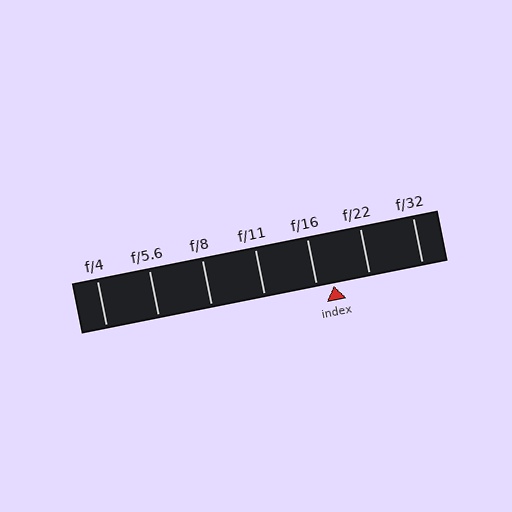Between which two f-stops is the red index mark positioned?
The index mark is between f/16 and f/22.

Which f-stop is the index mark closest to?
The index mark is closest to f/16.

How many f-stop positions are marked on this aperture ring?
There are 7 f-stop positions marked.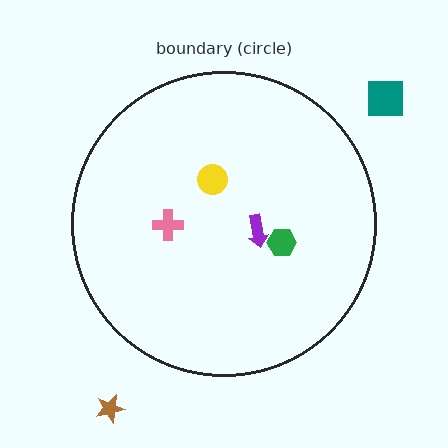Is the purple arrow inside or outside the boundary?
Inside.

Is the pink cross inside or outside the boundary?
Inside.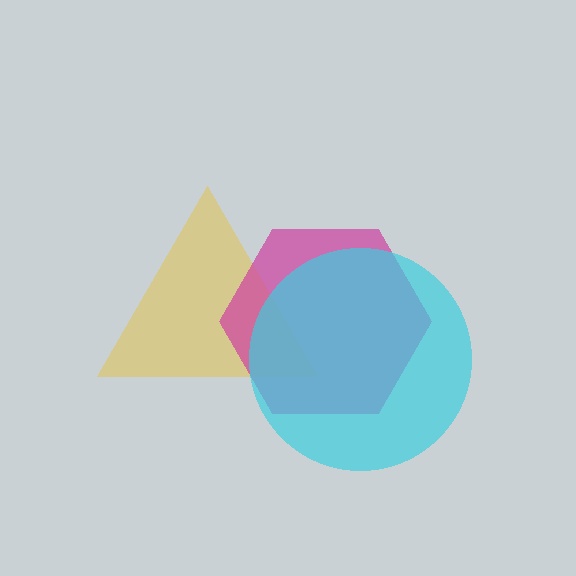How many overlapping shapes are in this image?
There are 3 overlapping shapes in the image.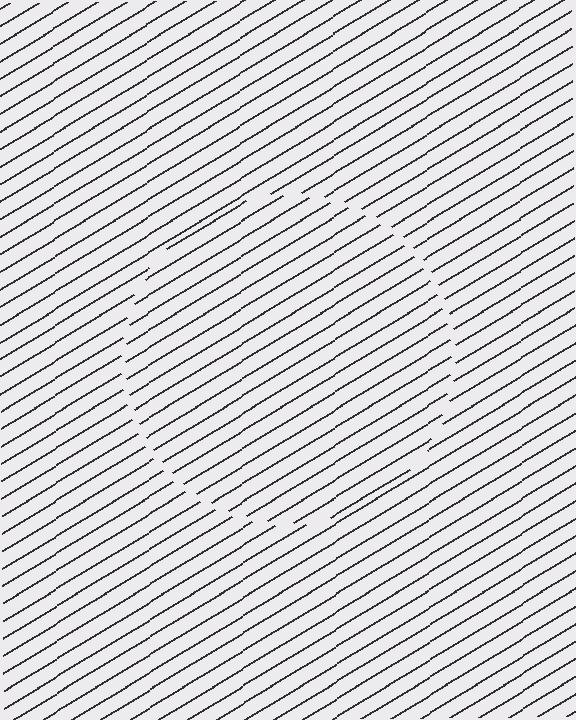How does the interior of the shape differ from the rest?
The interior of the shape contains the same grating, shifted by half a period — the contour is defined by the phase discontinuity where line-ends from the inner and outer gratings abut.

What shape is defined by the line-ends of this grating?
An illusory circle. The interior of the shape contains the same grating, shifted by half a period — the contour is defined by the phase discontinuity where line-ends from the inner and outer gratings abut.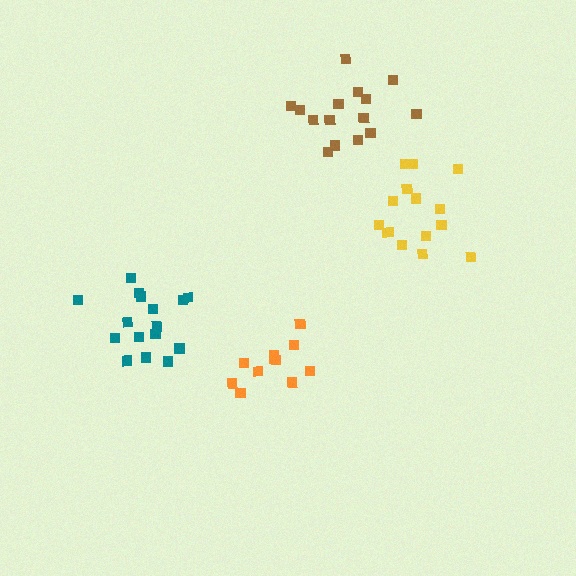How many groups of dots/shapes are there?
There are 4 groups.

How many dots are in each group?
Group 1: 11 dots, Group 2: 15 dots, Group 3: 15 dots, Group 4: 16 dots (57 total).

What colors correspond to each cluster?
The clusters are colored: orange, brown, yellow, teal.